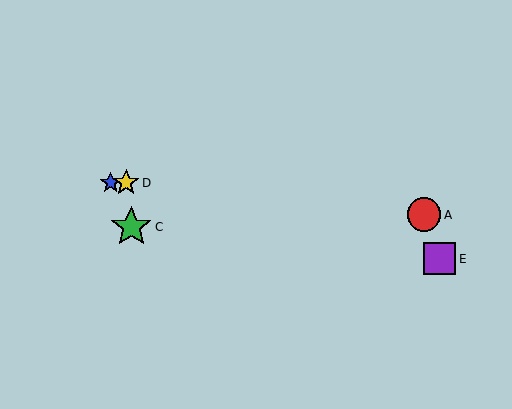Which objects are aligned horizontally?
Objects B, D are aligned horizontally.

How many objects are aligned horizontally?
2 objects (B, D) are aligned horizontally.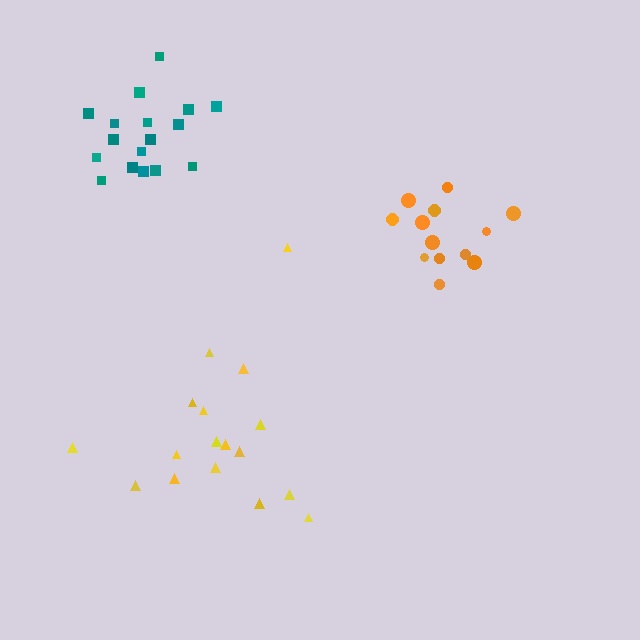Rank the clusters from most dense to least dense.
teal, orange, yellow.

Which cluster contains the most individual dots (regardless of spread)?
Yellow (17).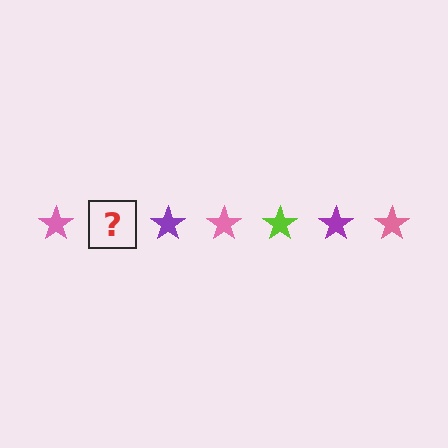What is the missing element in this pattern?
The missing element is a lime star.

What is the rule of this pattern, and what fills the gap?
The rule is that the pattern cycles through pink, lime, purple stars. The gap should be filled with a lime star.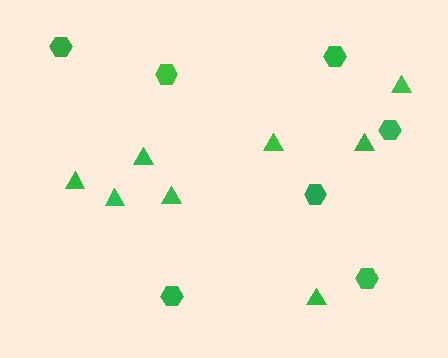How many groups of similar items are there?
There are 2 groups: one group of hexagons (7) and one group of triangles (8).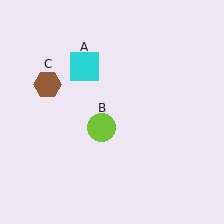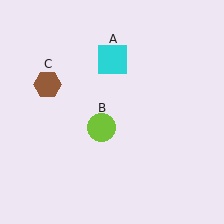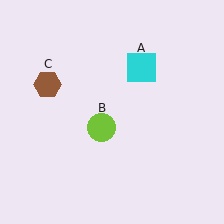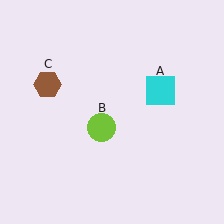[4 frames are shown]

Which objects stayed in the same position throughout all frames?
Lime circle (object B) and brown hexagon (object C) remained stationary.